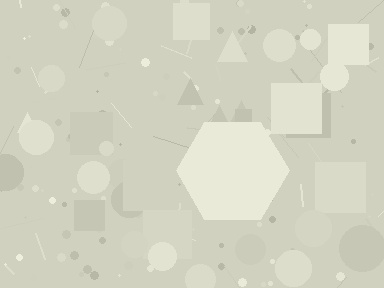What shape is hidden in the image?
A hexagon is hidden in the image.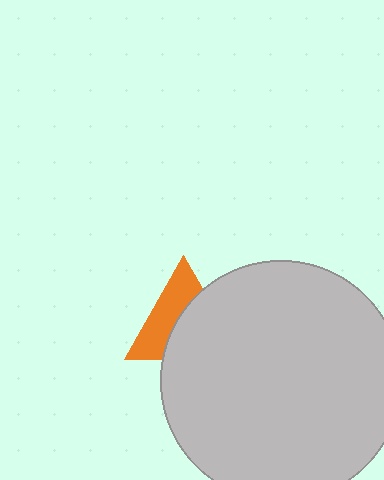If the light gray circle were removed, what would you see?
You would see the complete orange triangle.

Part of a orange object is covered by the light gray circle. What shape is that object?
It is a triangle.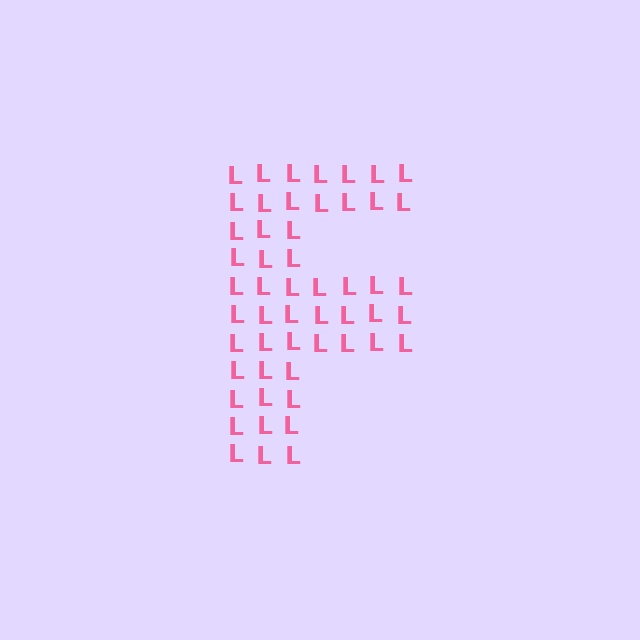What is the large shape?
The large shape is the letter F.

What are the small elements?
The small elements are letter L's.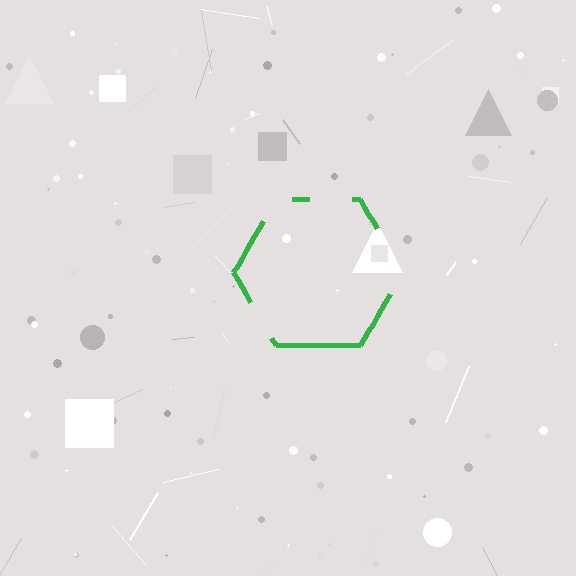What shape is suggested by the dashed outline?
The dashed outline suggests a hexagon.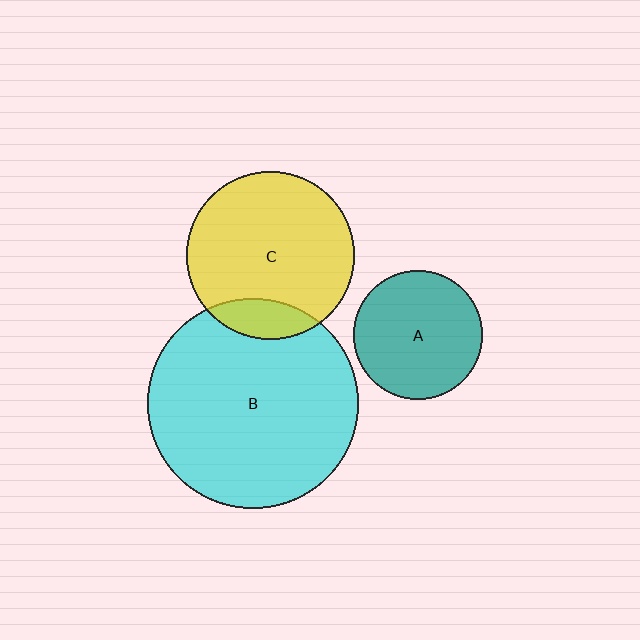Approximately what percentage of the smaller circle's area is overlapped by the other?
Approximately 15%.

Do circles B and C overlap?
Yes.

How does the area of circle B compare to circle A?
Approximately 2.7 times.